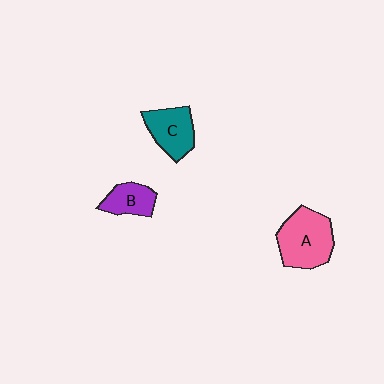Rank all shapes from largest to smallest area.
From largest to smallest: A (pink), C (teal), B (purple).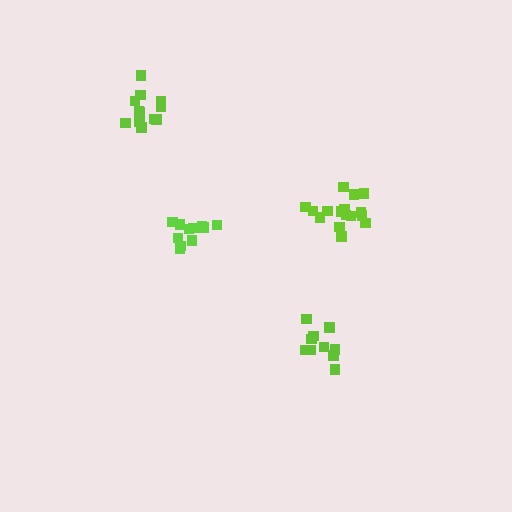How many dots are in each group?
Group 1: 11 dots, Group 2: 12 dots, Group 3: 12 dots, Group 4: 16 dots (51 total).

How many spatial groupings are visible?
There are 4 spatial groupings.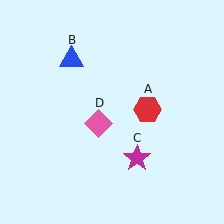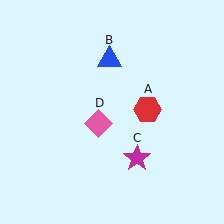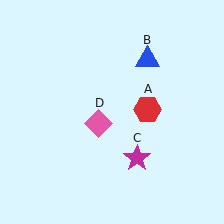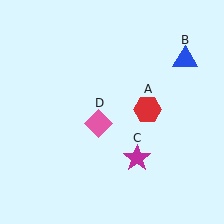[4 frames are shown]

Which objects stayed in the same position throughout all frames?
Red hexagon (object A) and magenta star (object C) and pink diamond (object D) remained stationary.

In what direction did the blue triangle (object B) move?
The blue triangle (object B) moved right.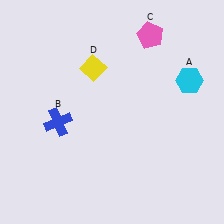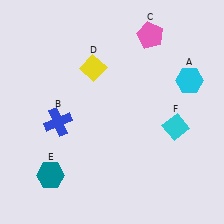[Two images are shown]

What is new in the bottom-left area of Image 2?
A teal hexagon (E) was added in the bottom-left area of Image 2.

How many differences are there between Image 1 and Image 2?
There are 2 differences between the two images.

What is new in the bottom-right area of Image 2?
A cyan diamond (F) was added in the bottom-right area of Image 2.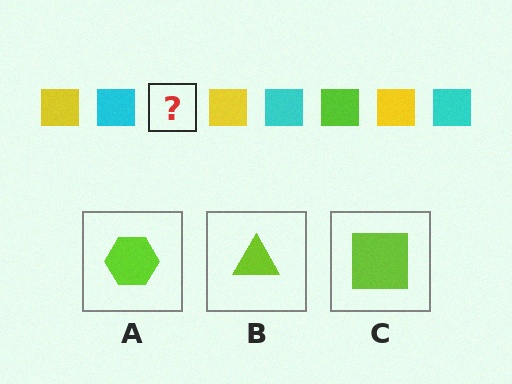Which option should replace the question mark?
Option C.